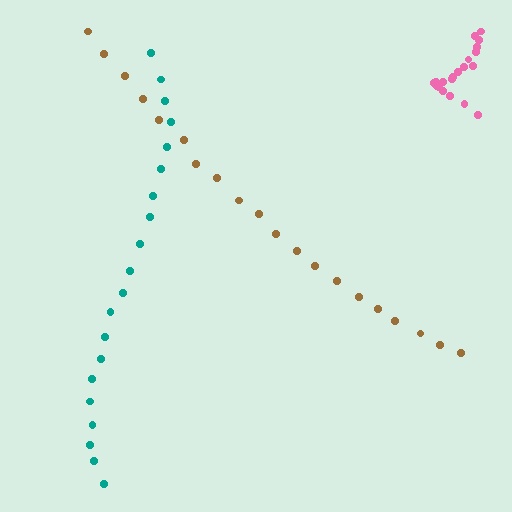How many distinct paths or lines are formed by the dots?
There are 3 distinct paths.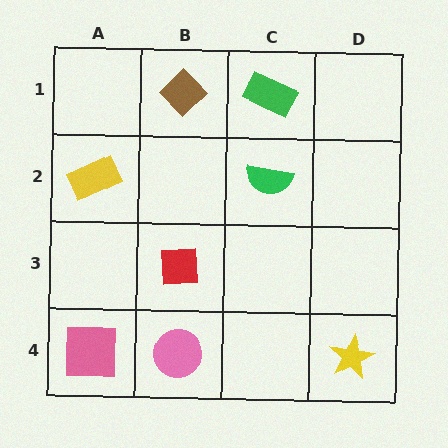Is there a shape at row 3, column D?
No, that cell is empty.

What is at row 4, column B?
A pink circle.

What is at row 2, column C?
A green semicircle.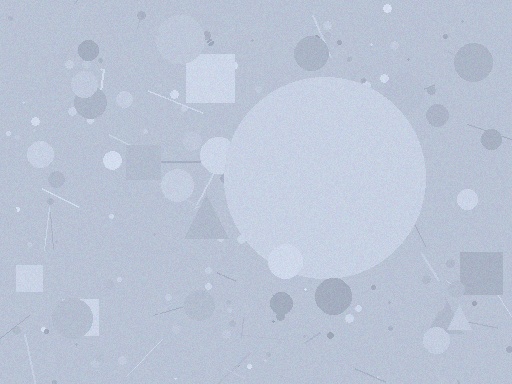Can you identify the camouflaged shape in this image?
The camouflaged shape is a circle.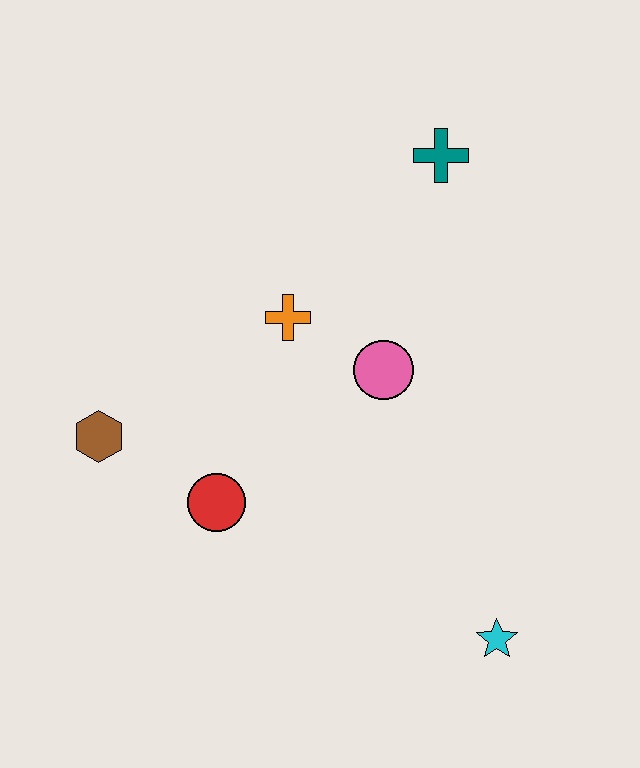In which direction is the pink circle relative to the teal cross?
The pink circle is below the teal cross.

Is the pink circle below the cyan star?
No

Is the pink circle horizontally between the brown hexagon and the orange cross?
No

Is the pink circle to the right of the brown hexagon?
Yes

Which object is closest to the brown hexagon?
The red circle is closest to the brown hexagon.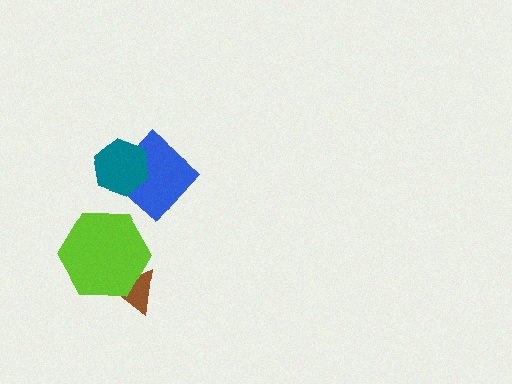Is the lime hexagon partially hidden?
No, no other shape covers it.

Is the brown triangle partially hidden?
Yes, it is partially covered by another shape.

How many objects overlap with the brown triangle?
1 object overlaps with the brown triangle.